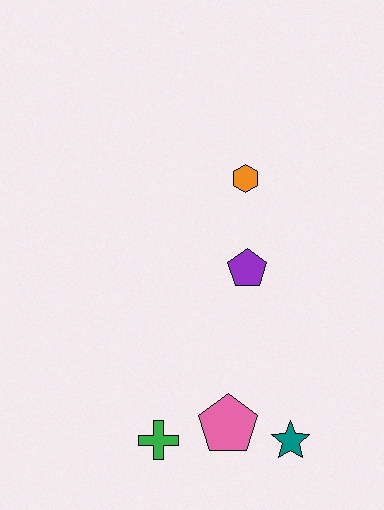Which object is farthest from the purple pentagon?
The green cross is farthest from the purple pentagon.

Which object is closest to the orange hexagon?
The purple pentagon is closest to the orange hexagon.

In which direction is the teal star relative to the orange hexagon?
The teal star is below the orange hexagon.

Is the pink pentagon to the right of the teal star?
No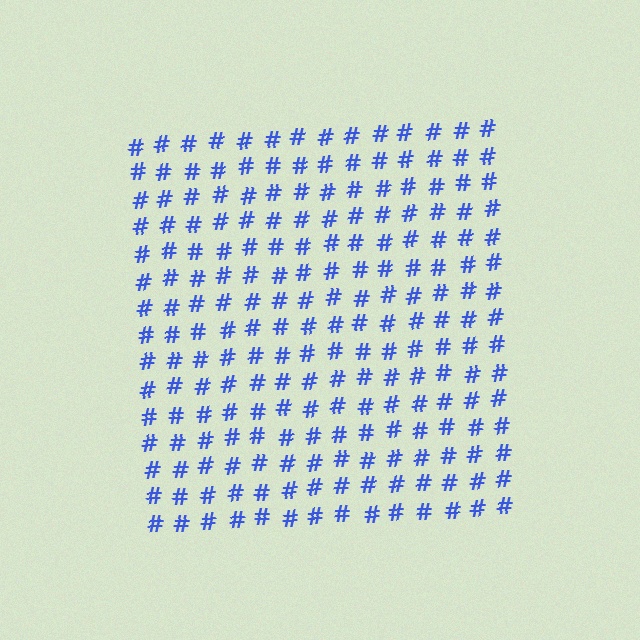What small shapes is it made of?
It is made of small hash symbols.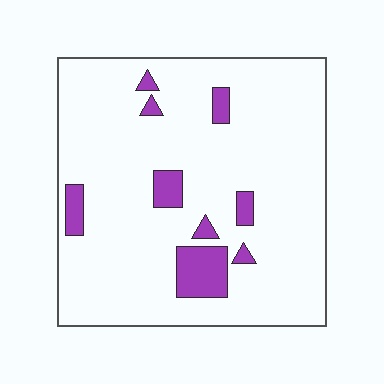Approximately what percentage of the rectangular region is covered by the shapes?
Approximately 10%.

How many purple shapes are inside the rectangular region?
9.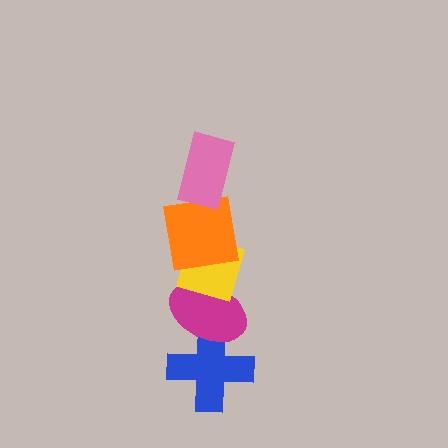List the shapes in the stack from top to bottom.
From top to bottom: the pink rectangle, the orange square, the yellow diamond, the magenta ellipse, the blue cross.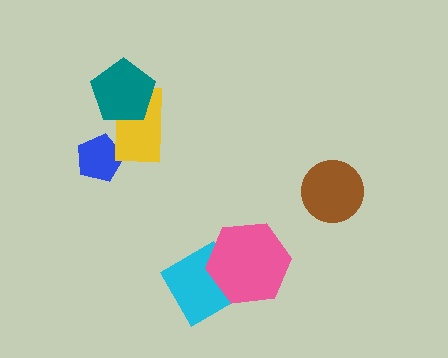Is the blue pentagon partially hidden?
Yes, it is partially covered by another shape.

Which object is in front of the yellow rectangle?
The teal pentagon is in front of the yellow rectangle.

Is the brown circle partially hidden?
No, no other shape covers it.